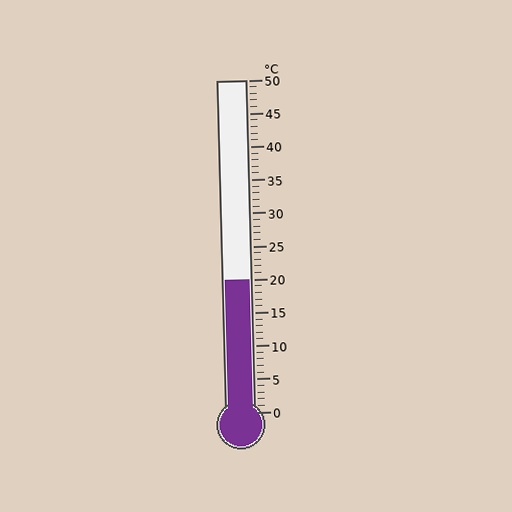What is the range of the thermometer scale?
The thermometer scale ranges from 0°C to 50°C.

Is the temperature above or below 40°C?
The temperature is below 40°C.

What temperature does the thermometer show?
The thermometer shows approximately 20°C.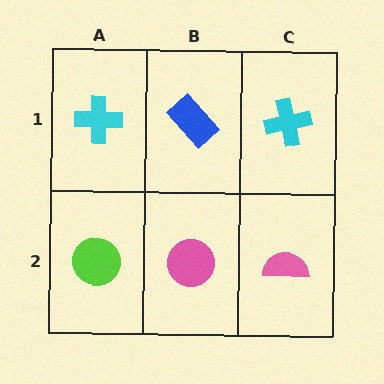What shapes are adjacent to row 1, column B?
A pink circle (row 2, column B), a cyan cross (row 1, column A), a cyan cross (row 1, column C).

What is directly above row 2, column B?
A blue rectangle.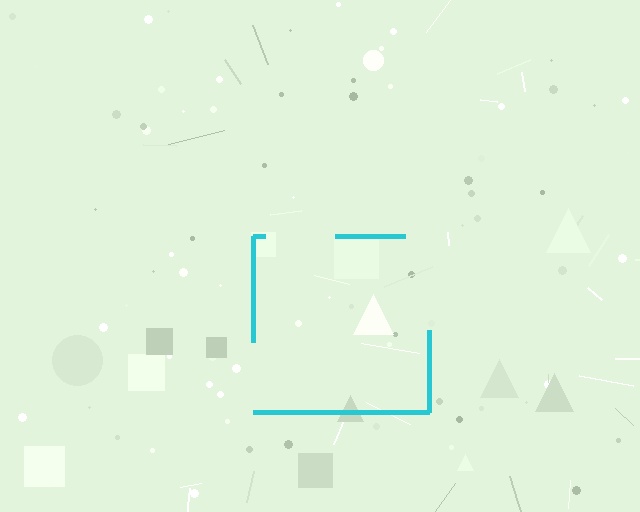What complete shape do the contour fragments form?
The contour fragments form a square.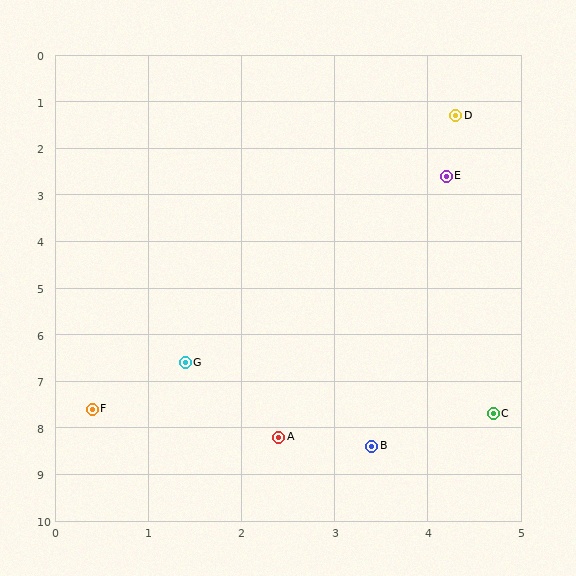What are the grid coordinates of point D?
Point D is at approximately (4.3, 1.3).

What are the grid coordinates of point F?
Point F is at approximately (0.4, 7.6).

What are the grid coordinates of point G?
Point G is at approximately (1.4, 6.6).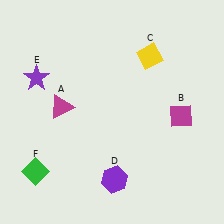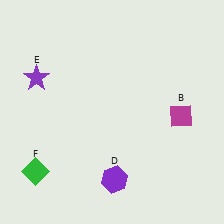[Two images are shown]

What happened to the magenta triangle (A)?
The magenta triangle (A) was removed in Image 2. It was in the top-left area of Image 1.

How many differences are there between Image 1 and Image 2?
There are 2 differences between the two images.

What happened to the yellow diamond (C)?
The yellow diamond (C) was removed in Image 2. It was in the top-right area of Image 1.